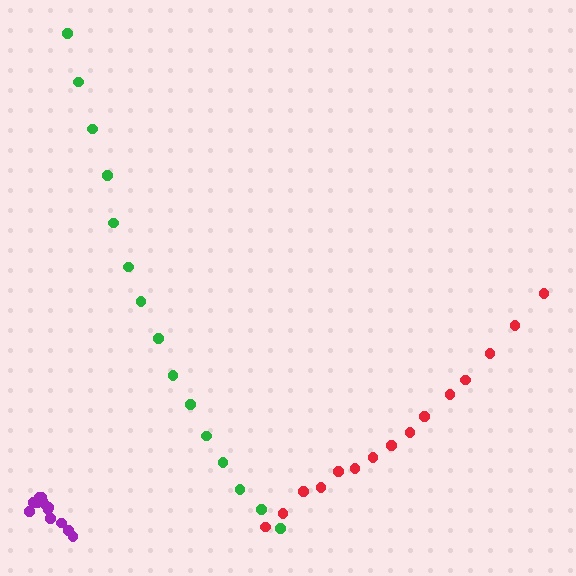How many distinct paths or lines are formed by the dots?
There are 3 distinct paths.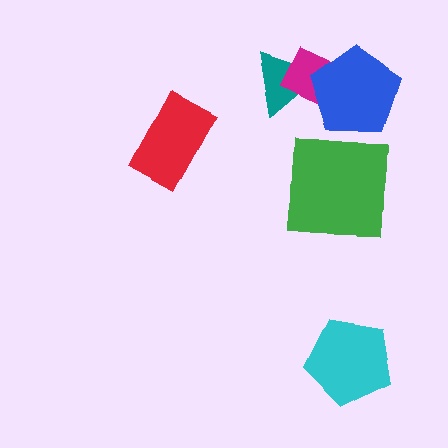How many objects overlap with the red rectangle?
0 objects overlap with the red rectangle.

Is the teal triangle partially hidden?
Yes, it is partially covered by another shape.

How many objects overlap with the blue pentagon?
2 objects overlap with the blue pentagon.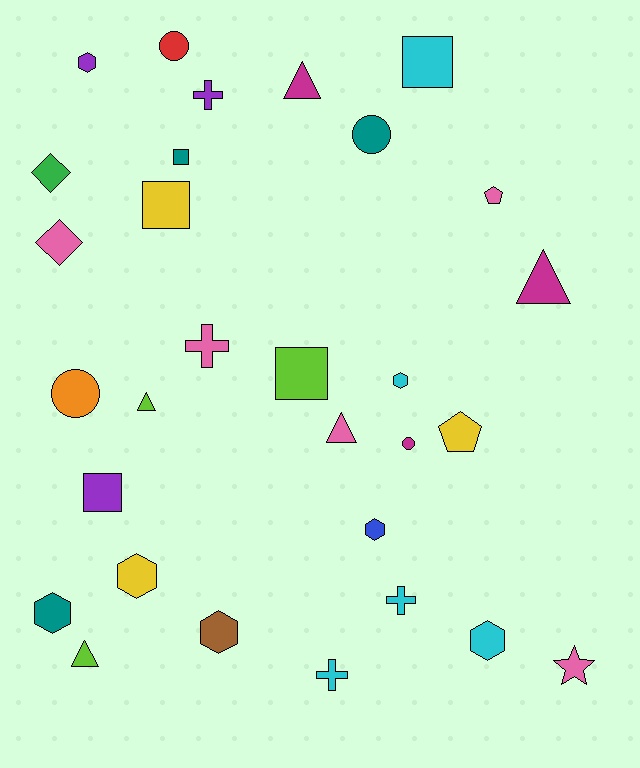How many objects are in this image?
There are 30 objects.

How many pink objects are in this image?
There are 5 pink objects.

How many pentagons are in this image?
There are 2 pentagons.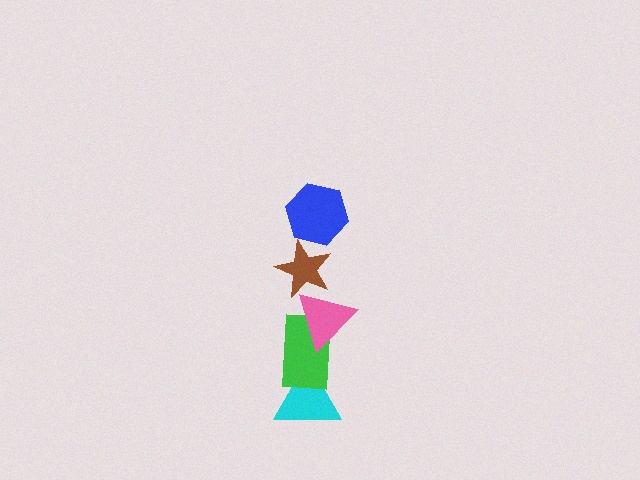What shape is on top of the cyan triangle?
The green rectangle is on top of the cyan triangle.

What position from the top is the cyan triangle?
The cyan triangle is 5th from the top.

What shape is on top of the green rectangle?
The pink triangle is on top of the green rectangle.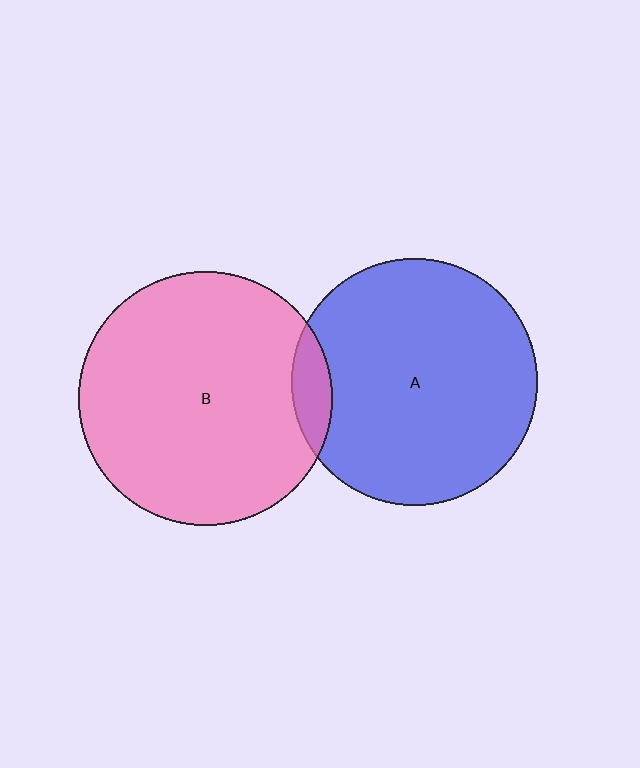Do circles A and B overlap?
Yes.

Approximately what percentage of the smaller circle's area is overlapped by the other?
Approximately 10%.